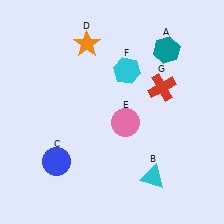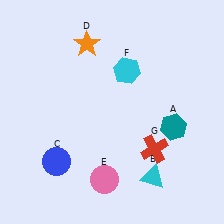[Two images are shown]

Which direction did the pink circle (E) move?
The pink circle (E) moved down.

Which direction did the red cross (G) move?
The red cross (G) moved down.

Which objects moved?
The objects that moved are: the teal hexagon (A), the pink circle (E), the red cross (G).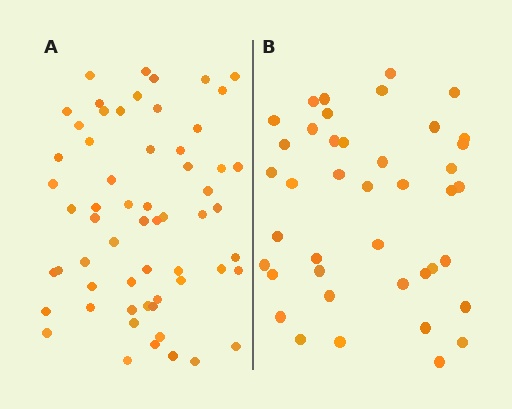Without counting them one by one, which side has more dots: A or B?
Region A (the left region) has more dots.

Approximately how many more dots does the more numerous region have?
Region A has approximately 20 more dots than region B.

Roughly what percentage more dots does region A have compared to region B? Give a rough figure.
About 45% more.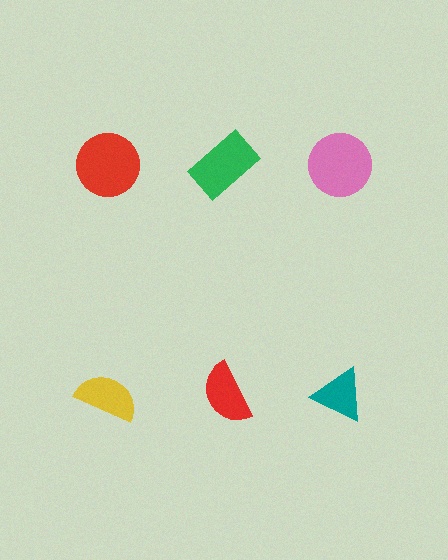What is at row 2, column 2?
A red semicircle.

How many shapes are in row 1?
3 shapes.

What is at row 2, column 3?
A teal triangle.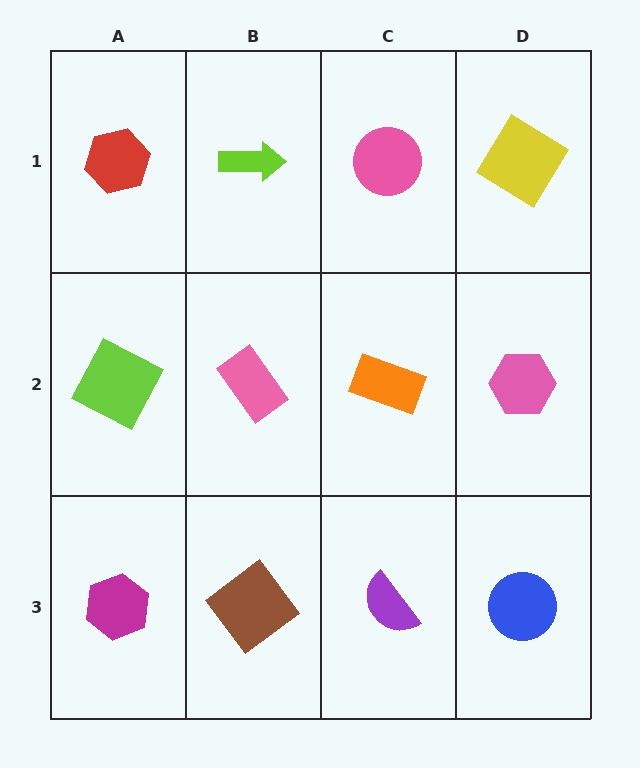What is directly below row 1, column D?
A pink hexagon.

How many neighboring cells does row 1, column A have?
2.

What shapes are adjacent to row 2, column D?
A yellow diamond (row 1, column D), a blue circle (row 3, column D), an orange rectangle (row 2, column C).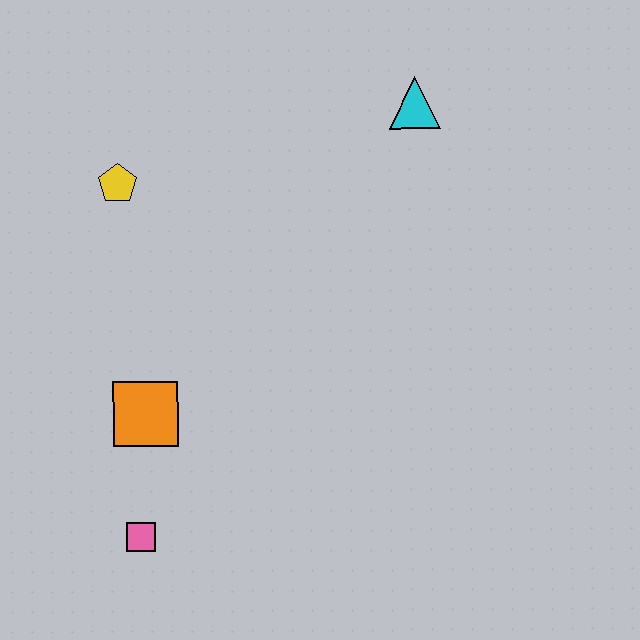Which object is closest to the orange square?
The pink square is closest to the orange square.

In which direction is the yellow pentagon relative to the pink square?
The yellow pentagon is above the pink square.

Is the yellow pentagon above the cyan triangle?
No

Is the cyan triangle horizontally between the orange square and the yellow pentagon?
No